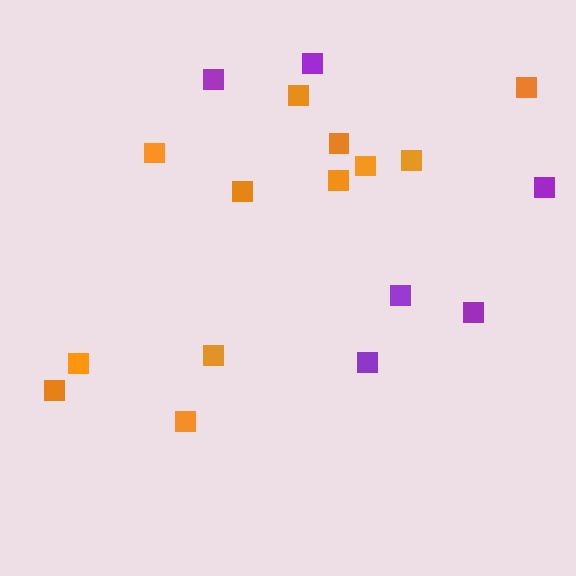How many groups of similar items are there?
There are 2 groups: one group of orange squares (12) and one group of purple squares (6).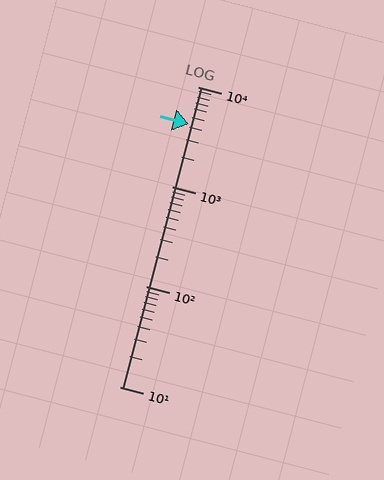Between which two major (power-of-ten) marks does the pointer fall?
The pointer is between 1000 and 10000.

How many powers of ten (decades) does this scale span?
The scale spans 3 decades, from 10 to 10000.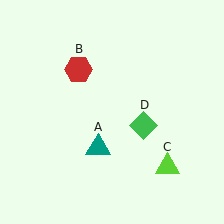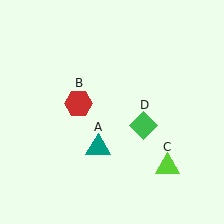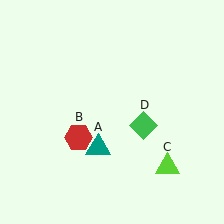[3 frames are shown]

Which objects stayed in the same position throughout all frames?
Teal triangle (object A) and lime triangle (object C) and green diamond (object D) remained stationary.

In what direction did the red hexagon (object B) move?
The red hexagon (object B) moved down.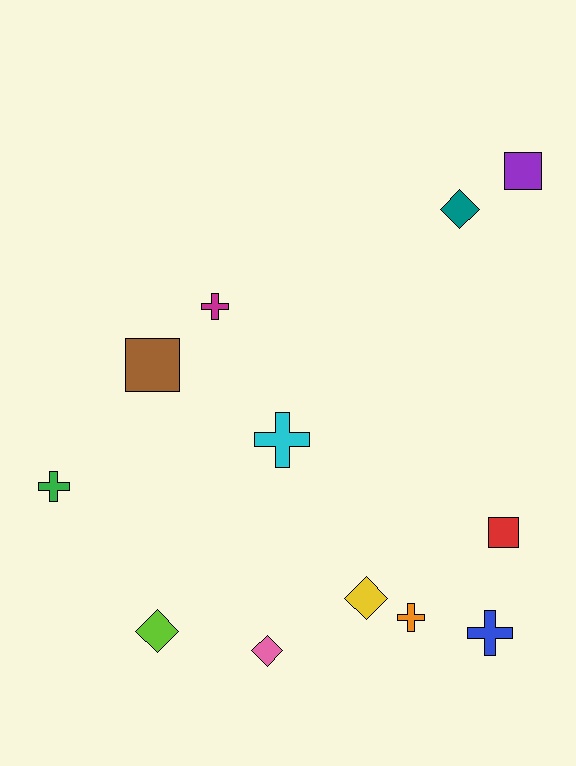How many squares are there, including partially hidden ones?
There are 3 squares.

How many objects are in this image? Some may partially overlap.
There are 12 objects.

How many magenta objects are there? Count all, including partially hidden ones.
There is 1 magenta object.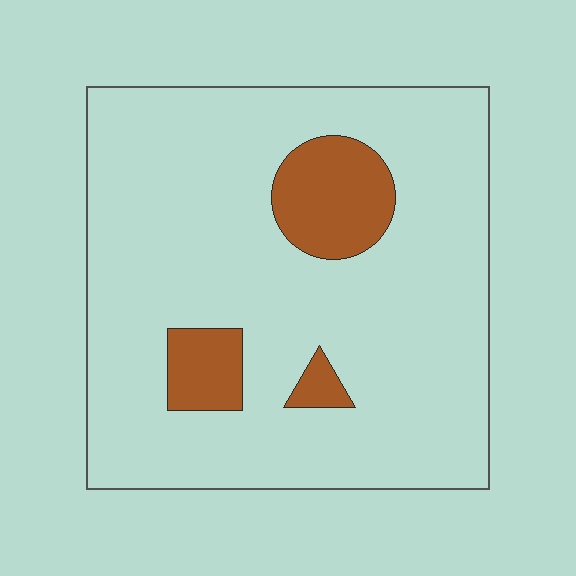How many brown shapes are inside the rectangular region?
3.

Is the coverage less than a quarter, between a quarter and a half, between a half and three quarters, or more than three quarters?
Less than a quarter.